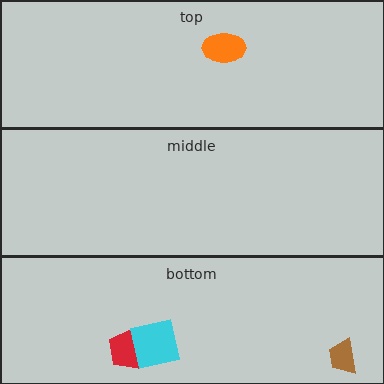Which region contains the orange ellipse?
The top region.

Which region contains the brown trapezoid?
The bottom region.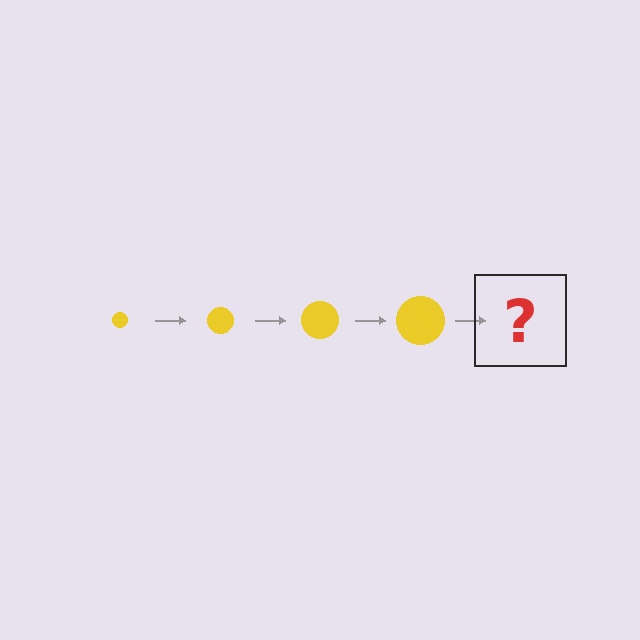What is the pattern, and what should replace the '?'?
The pattern is that the circle gets progressively larger each step. The '?' should be a yellow circle, larger than the previous one.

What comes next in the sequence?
The next element should be a yellow circle, larger than the previous one.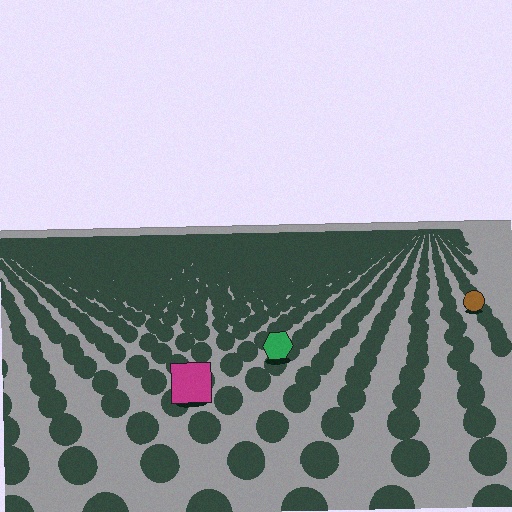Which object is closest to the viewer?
The magenta square is closest. The texture marks near it are larger and more spread out.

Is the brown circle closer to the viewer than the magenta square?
No. The magenta square is closer — you can tell from the texture gradient: the ground texture is coarser near it.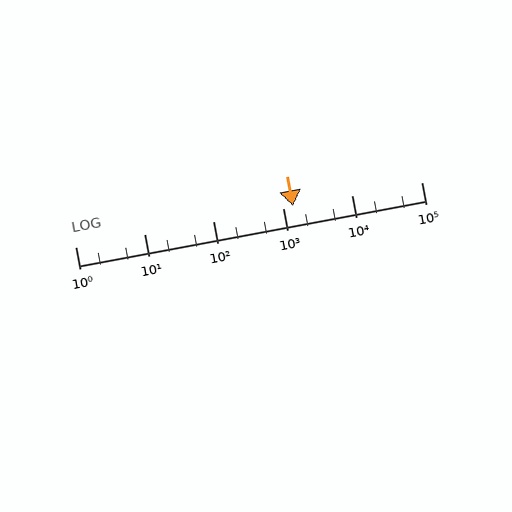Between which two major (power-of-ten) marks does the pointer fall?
The pointer is between 1000 and 10000.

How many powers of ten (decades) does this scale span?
The scale spans 5 decades, from 1 to 100000.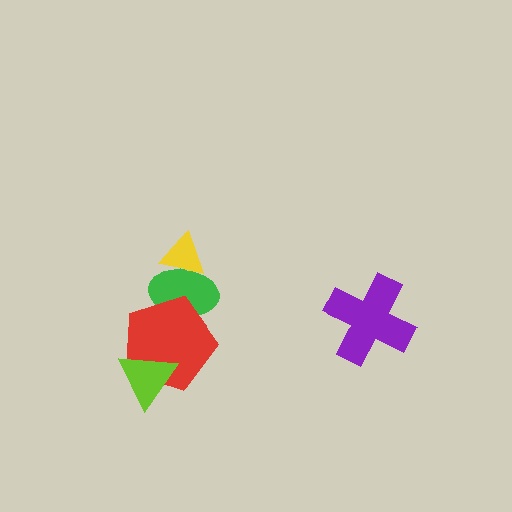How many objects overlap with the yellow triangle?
1 object overlaps with the yellow triangle.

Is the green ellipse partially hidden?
Yes, it is partially covered by another shape.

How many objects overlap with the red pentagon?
2 objects overlap with the red pentagon.